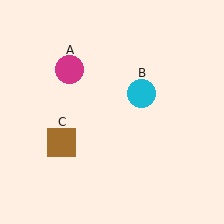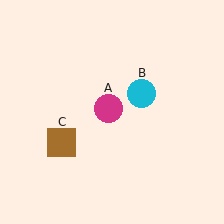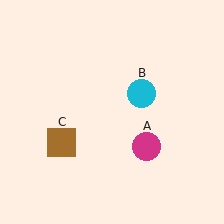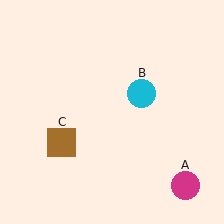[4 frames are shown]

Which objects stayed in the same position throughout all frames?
Cyan circle (object B) and brown square (object C) remained stationary.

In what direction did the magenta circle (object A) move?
The magenta circle (object A) moved down and to the right.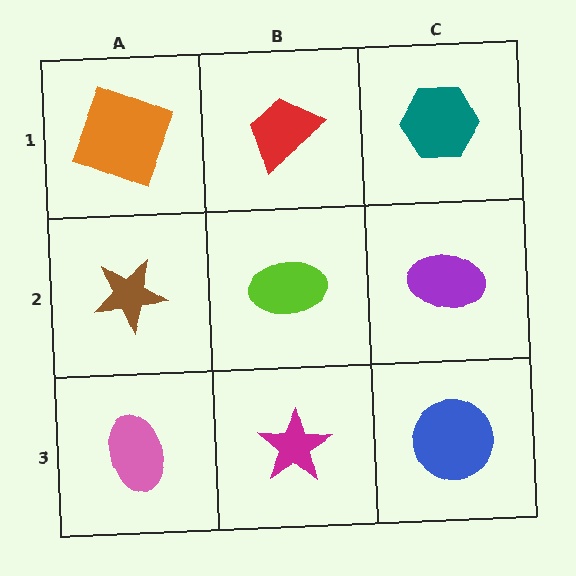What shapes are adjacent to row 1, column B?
A lime ellipse (row 2, column B), an orange square (row 1, column A), a teal hexagon (row 1, column C).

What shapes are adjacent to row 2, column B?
A red trapezoid (row 1, column B), a magenta star (row 3, column B), a brown star (row 2, column A), a purple ellipse (row 2, column C).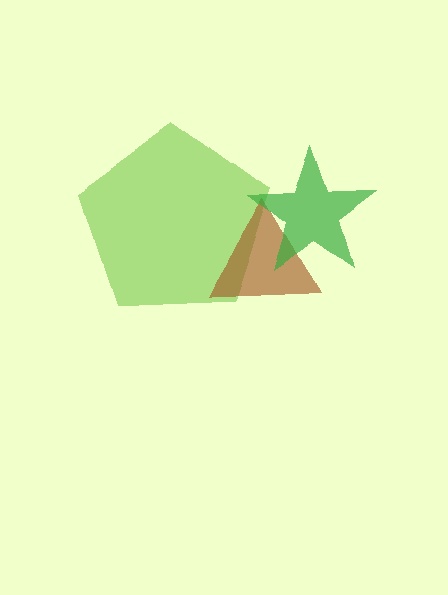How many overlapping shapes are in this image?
There are 3 overlapping shapes in the image.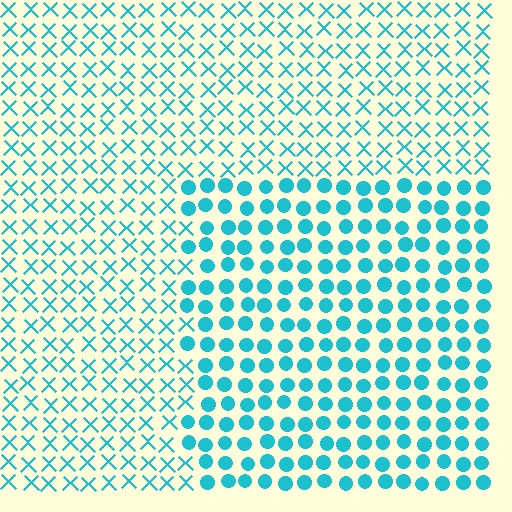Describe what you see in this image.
The image is filled with small cyan elements arranged in a uniform grid. A rectangle-shaped region contains circles, while the surrounding area contains X marks. The boundary is defined purely by the change in element shape.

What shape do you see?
I see a rectangle.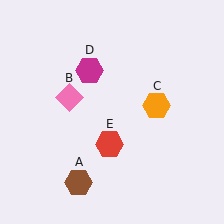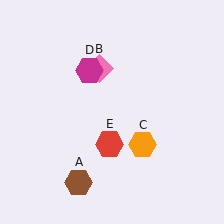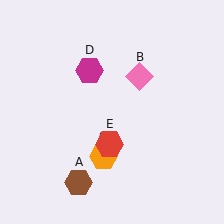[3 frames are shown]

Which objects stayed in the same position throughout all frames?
Brown hexagon (object A) and magenta hexagon (object D) and red hexagon (object E) remained stationary.